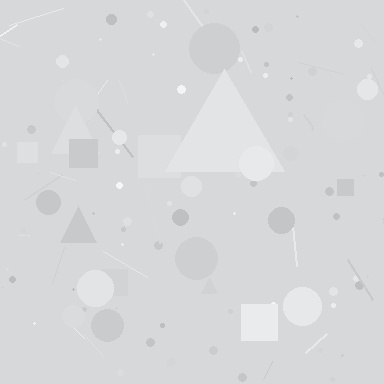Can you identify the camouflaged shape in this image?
The camouflaged shape is a triangle.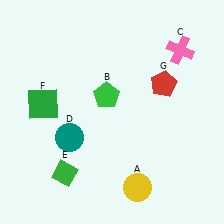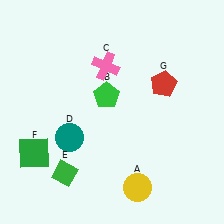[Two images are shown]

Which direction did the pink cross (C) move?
The pink cross (C) moved left.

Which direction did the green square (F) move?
The green square (F) moved down.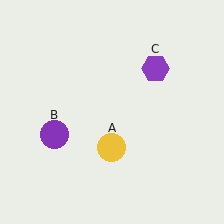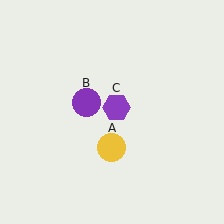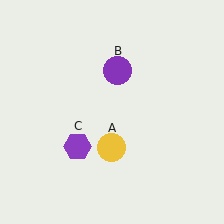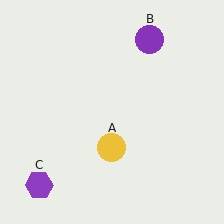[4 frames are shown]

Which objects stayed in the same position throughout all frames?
Yellow circle (object A) remained stationary.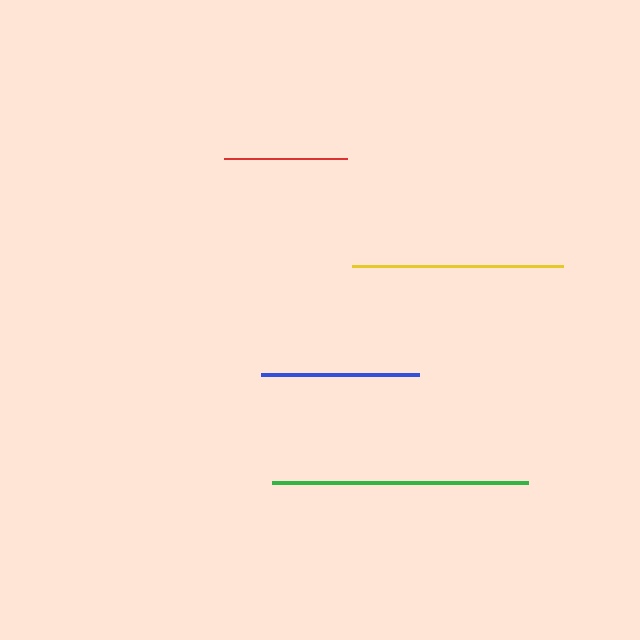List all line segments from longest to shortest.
From longest to shortest: green, yellow, blue, red.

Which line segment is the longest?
The green line is the longest at approximately 256 pixels.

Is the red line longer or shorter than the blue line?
The blue line is longer than the red line.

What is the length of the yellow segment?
The yellow segment is approximately 211 pixels long.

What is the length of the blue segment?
The blue segment is approximately 158 pixels long.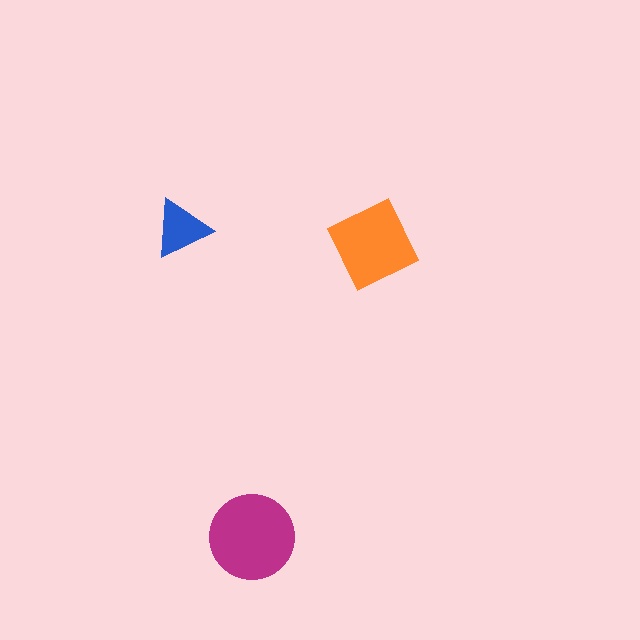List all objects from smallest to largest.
The blue triangle, the orange square, the magenta circle.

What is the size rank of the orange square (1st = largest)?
2nd.